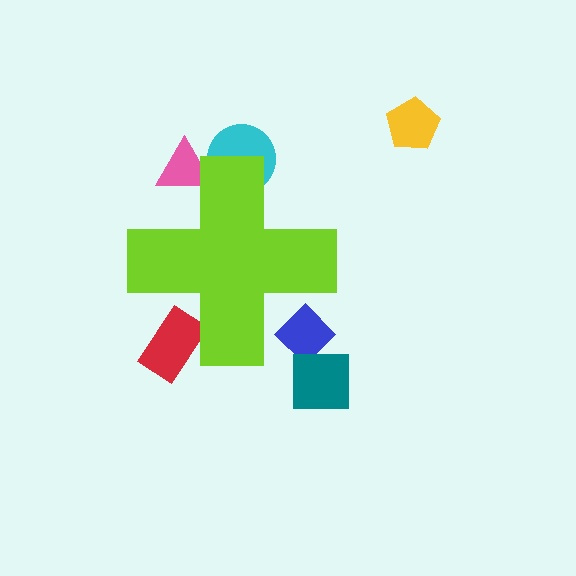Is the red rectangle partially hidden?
Yes, the red rectangle is partially hidden behind the lime cross.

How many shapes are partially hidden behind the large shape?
4 shapes are partially hidden.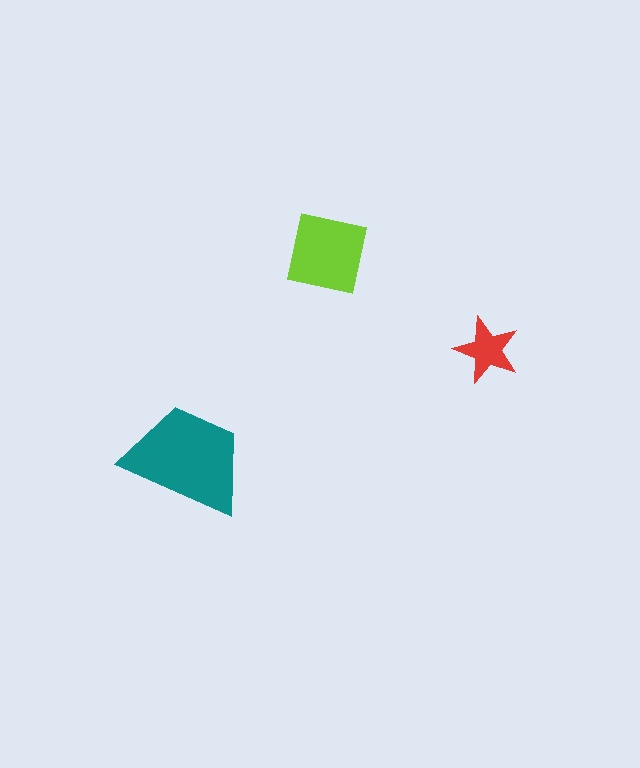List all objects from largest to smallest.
The teal trapezoid, the lime square, the red star.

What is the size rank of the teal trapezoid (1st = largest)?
1st.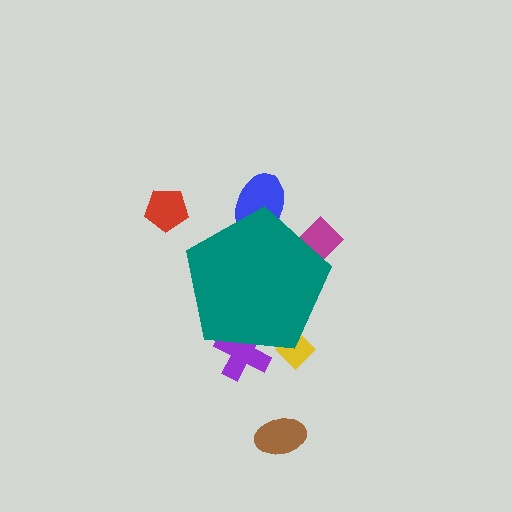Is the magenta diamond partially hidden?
Yes, the magenta diamond is partially hidden behind the teal pentagon.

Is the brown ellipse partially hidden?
No, the brown ellipse is fully visible.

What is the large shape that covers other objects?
A teal pentagon.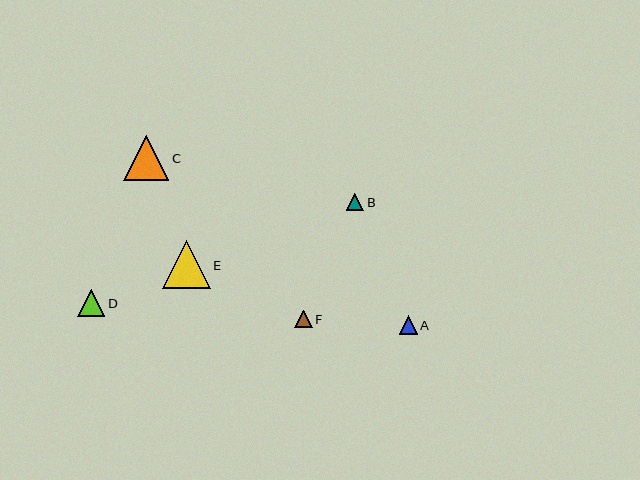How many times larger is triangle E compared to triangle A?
Triangle E is approximately 2.6 times the size of triangle A.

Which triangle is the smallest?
Triangle F is the smallest with a size of approximately 17 pixels.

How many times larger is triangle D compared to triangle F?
Triangle D is approximately 1.6 times the size of triangle F.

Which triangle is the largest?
Triangle E is the largest with a size of approximately 48 pixels.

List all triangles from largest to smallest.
From largest to smallest: E, C, D, A, B, F.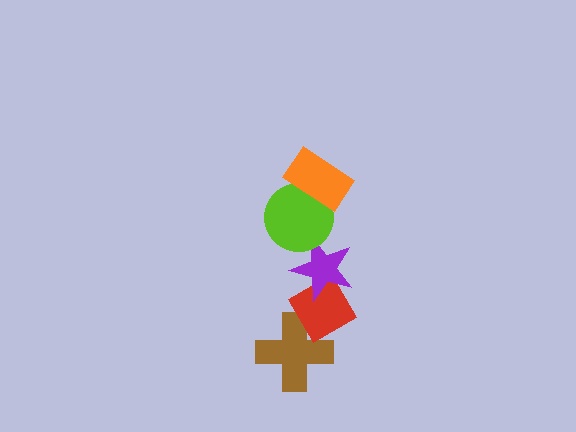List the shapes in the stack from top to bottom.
From top to bottom: the orange rectangle, the lime circle, the purple star, the red diamond, the brown cross.